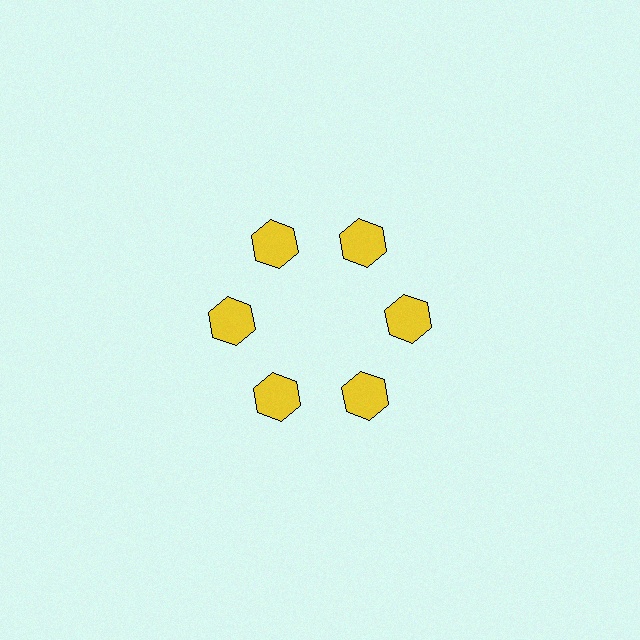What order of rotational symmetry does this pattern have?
This pattern has 6-fold rotational symmetry.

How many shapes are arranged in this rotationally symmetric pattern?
There are 6 shapes, arranged in 6 groups of 1.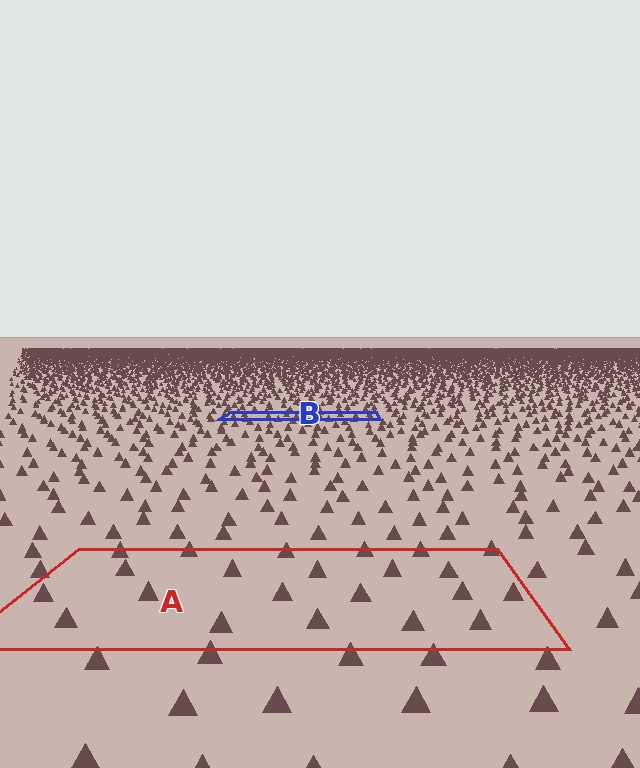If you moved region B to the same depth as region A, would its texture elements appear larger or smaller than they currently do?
They would appear larger. At a closer depth, the same texture elements are projected at a bigger on-screen size.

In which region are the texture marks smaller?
The texture marks are smaller in region B, because it is farther away.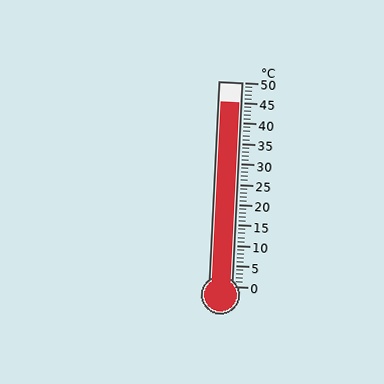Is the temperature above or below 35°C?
The temperature is above 35°C.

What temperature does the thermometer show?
The thermometer shows approximately 45°C.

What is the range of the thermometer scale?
The thermometer scale ranges from 0°C to 50°C.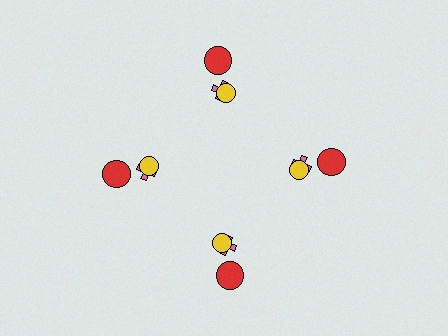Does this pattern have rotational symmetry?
Yes, this pattern has 4-fold rotational symmetry. It looks the same after rotating 90 degrees around the center.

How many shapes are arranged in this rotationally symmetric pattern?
There are 12 shapes, arranged in 4 groups of 3.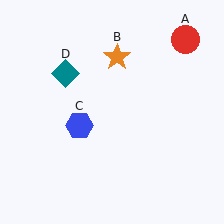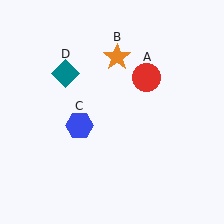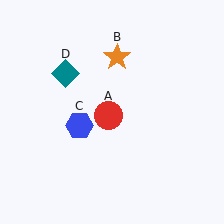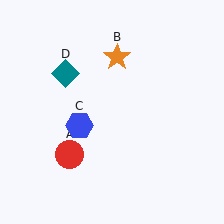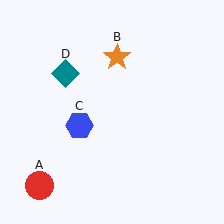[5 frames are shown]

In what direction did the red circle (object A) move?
The red circle (object A) moved down and to the left.